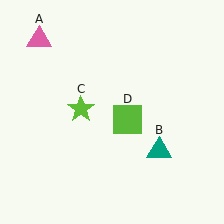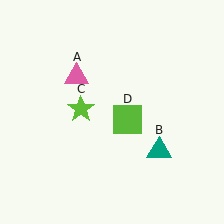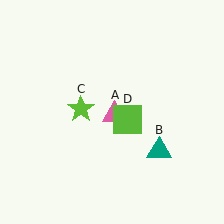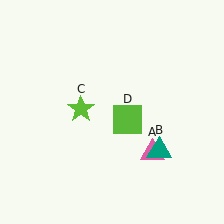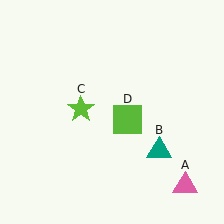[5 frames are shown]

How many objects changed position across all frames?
1 object changed position: pink triangle (object A).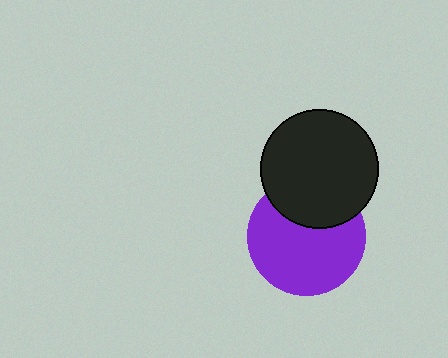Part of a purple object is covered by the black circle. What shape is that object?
It is a circle.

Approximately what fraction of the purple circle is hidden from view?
Roughly 31% of the purple circle is hidden behind the black circle.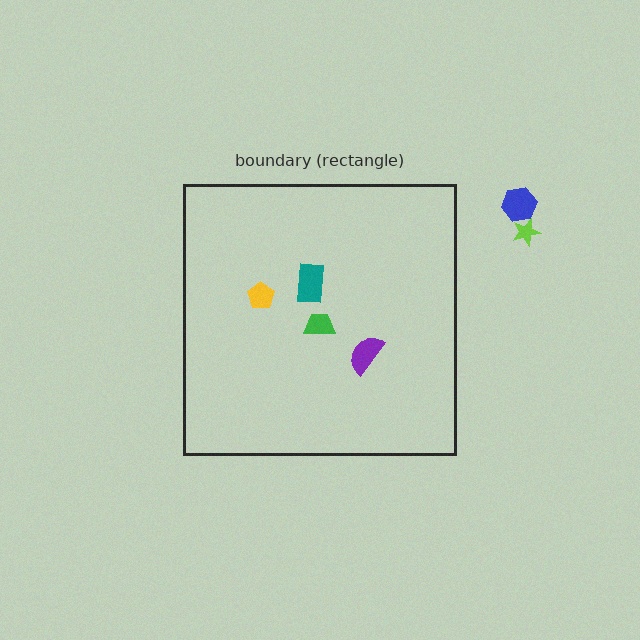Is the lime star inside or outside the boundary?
Outside.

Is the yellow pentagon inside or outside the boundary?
Inside.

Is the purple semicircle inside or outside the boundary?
Inside.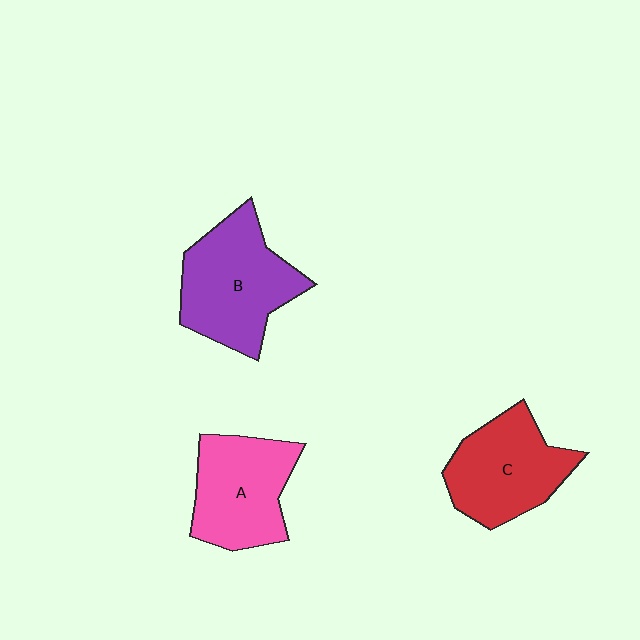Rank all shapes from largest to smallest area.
From largest to smallest: B (purple), C (red), A (pink).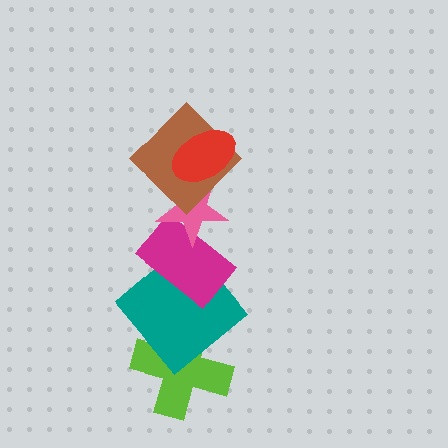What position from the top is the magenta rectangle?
The magenta rectangle is 4th from the top.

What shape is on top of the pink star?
The brown diamond is on top of the pink star.